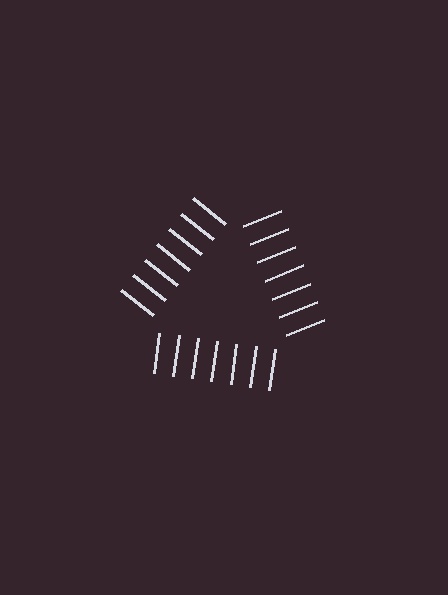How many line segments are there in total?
21 — 7 along each of the 3 edges.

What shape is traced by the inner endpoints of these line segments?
An illusory triangle — the line segments terminate on its edges but no continuous stroke is drawn.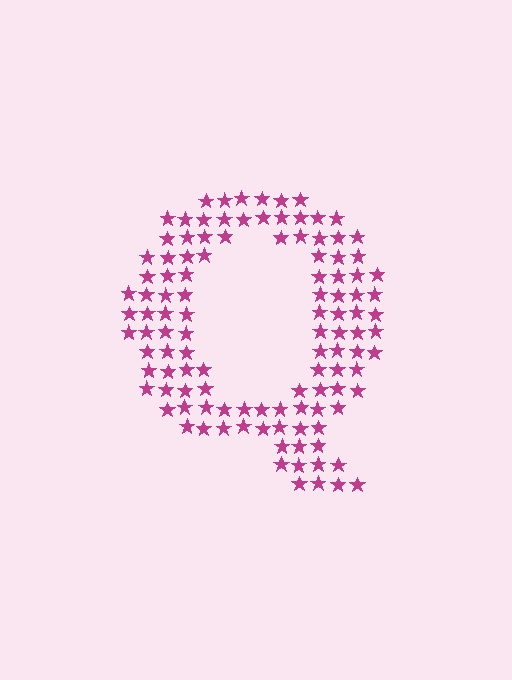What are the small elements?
The small elements are stars.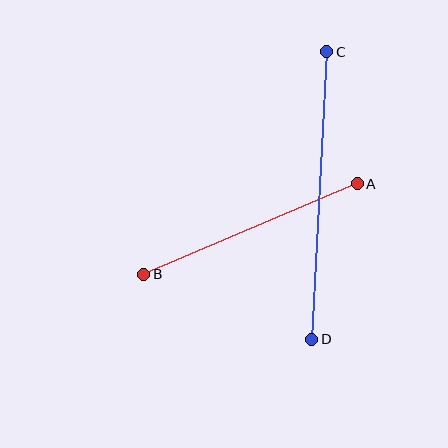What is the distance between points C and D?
The distance is approximately 288 pixels.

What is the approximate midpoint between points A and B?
The midpoint is at approximately (250, 229) pixels.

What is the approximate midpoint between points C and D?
The midpoint is at approximately (319, 195) pixels.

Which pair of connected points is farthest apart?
Points C and D are farthest apart.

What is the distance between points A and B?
The distance is approximately 232 pixels.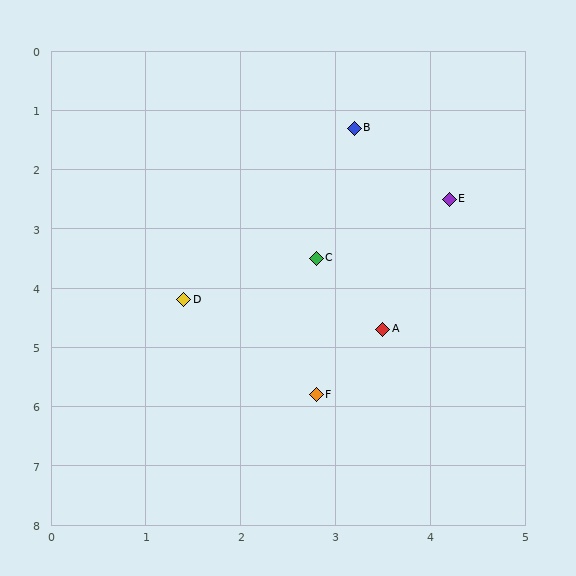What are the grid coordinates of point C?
Point C is at approximately (2.8, 3.5).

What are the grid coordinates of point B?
Point B is at approximately (3.2, 1.3).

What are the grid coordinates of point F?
Point F is at approximately (2.8, 5.8).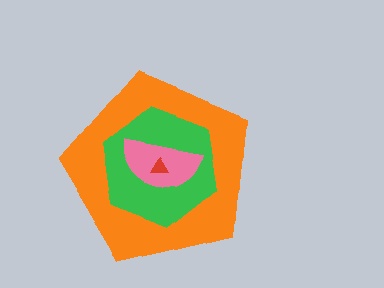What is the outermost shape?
The orange pentagon.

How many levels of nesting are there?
4.